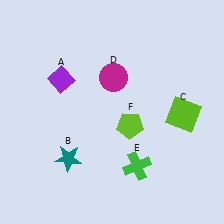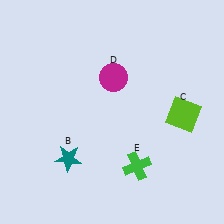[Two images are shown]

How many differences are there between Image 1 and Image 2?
There are 2 differences between the two images.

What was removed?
The lime pentagon (F), the purple diamond (A) were removed in Image 2.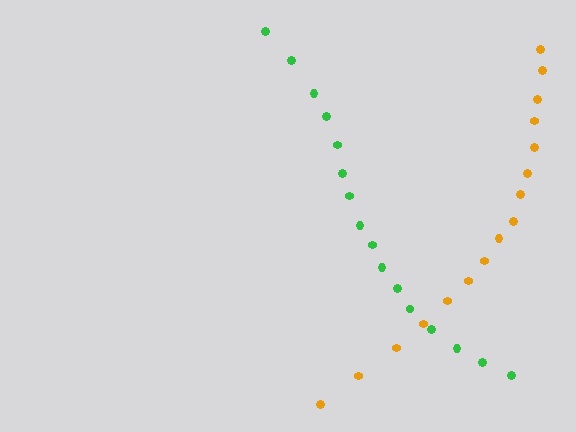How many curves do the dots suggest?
There are 2 distinct paths.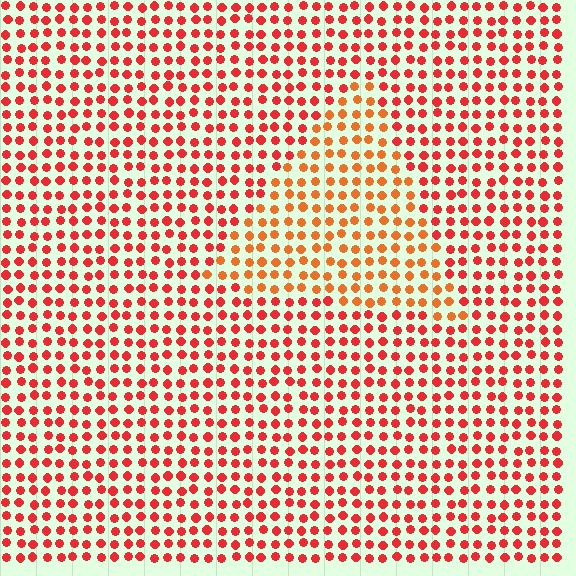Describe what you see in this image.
The image is filled with small red elements in a uniform arrangement. A triangle-shaped region is visible where the elements are tinted to a slightly different hue, forming a subtle color boundary.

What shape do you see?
I see a triangle.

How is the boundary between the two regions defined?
The boundary is defined purely by a slight shift in hue (about 25 degrees). Spacing, size, and orientation are identical on both sides.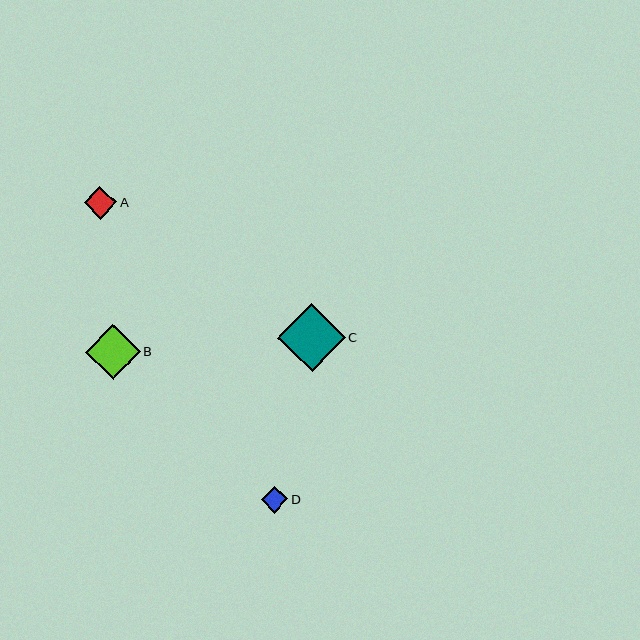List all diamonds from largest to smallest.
From largest to smallest: C, B, A, D.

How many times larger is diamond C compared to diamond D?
Diamond C is approximately 2.5 times the size of diamond D.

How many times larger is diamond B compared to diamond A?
Diamond B is approximately 1.7 times the size of diamond A.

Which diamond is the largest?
Diamond C is the largest with a size of approximately 68 pixels.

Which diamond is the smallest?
Diamond D is the smallest with a size of approximately 27 pixels.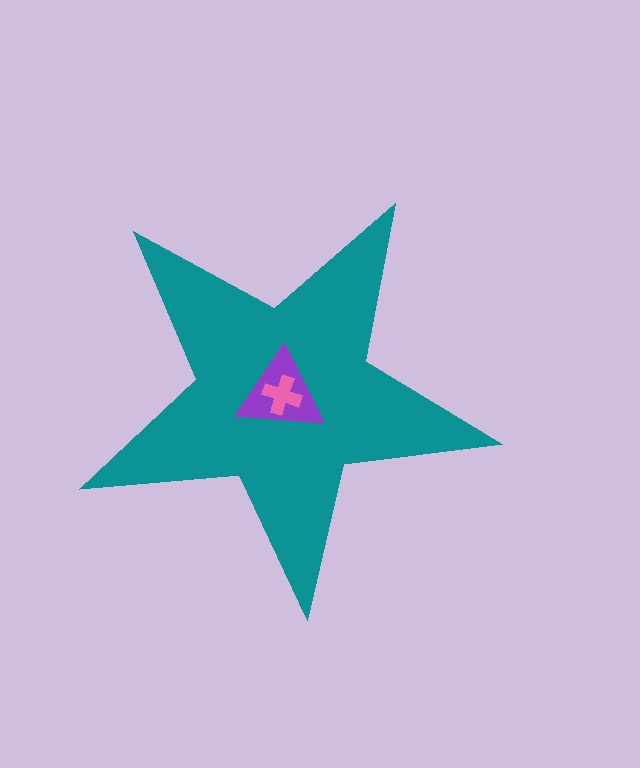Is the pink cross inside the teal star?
Yes.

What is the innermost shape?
The pink cross.